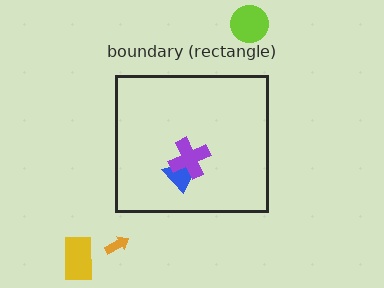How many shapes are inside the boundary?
2 inside, 3 outside.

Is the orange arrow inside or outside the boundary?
Outside.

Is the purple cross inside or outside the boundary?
Inside.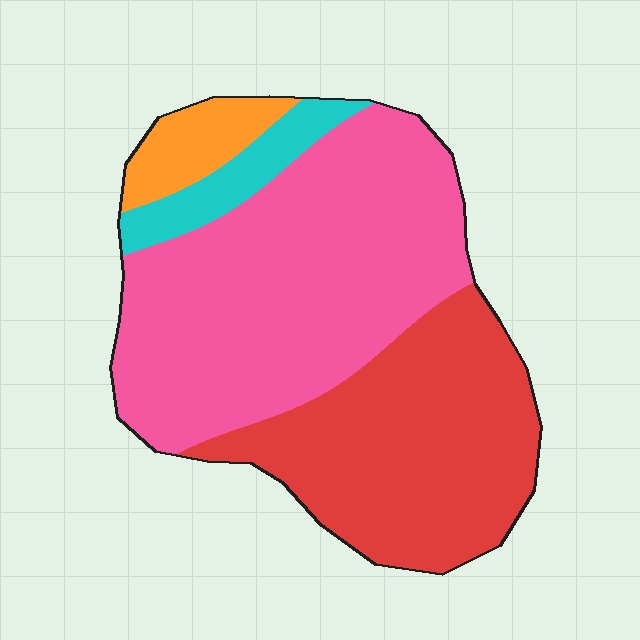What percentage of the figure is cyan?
Cyan covers 7% of the figure.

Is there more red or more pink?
Pink.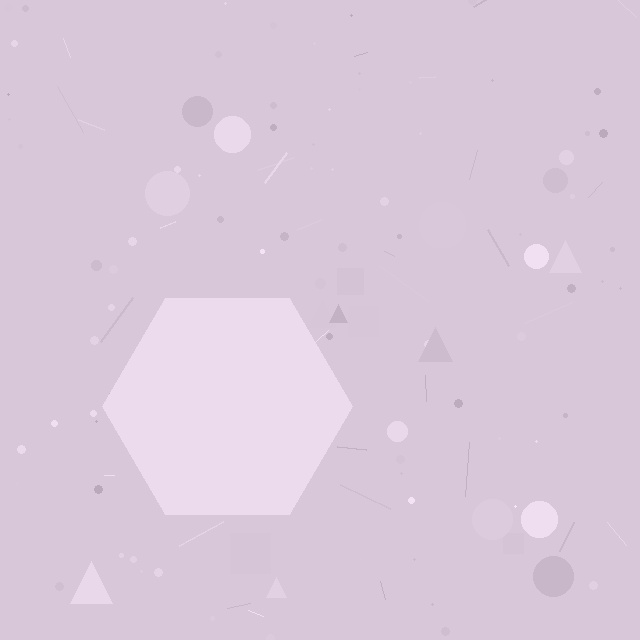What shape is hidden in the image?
A hexagon is hidden in the image.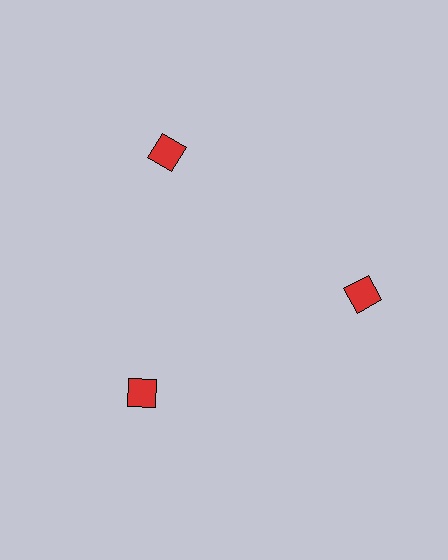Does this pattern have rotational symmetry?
Yes, this pattern has 3-fold rotational symmetry. It looks the same after rotating 120 degrees around the center.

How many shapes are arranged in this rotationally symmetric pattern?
There are 3 shapes, arranged in 3 groups of 1.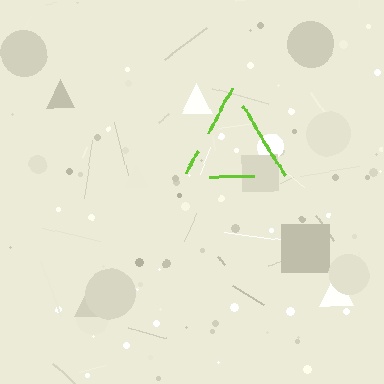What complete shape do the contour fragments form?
The contour fragments form a triangle.